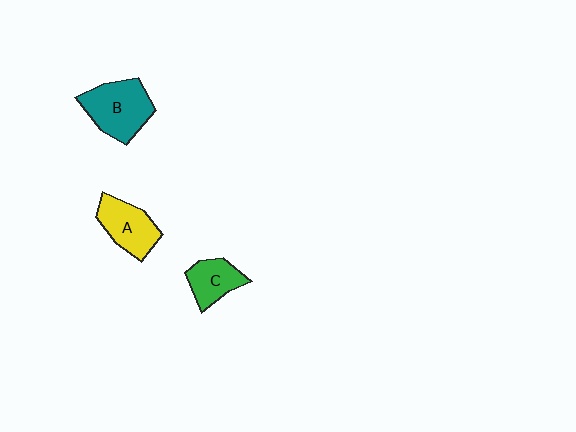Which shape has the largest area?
Shape B (teal).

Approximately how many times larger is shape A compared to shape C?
Approximately 1.3 times.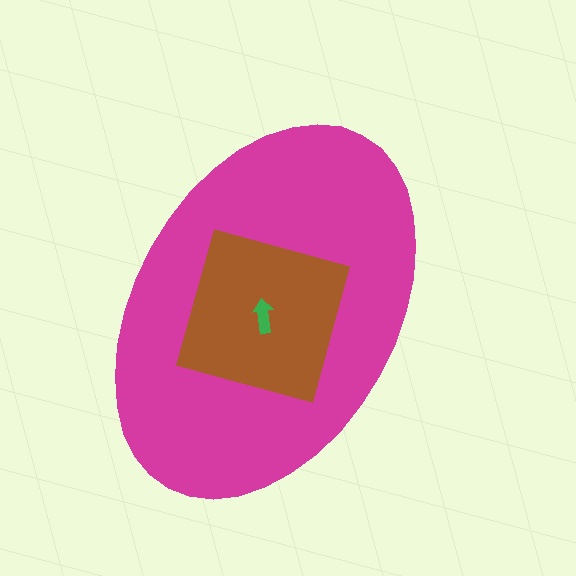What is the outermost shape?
The magenta ellipse.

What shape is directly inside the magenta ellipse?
The brown square.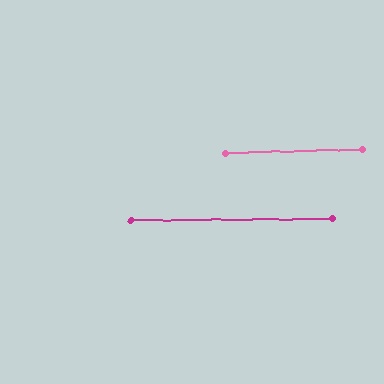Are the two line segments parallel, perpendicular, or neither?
Parallel — their directions differ by only 1.2°.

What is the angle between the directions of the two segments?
Approximately 1 degree.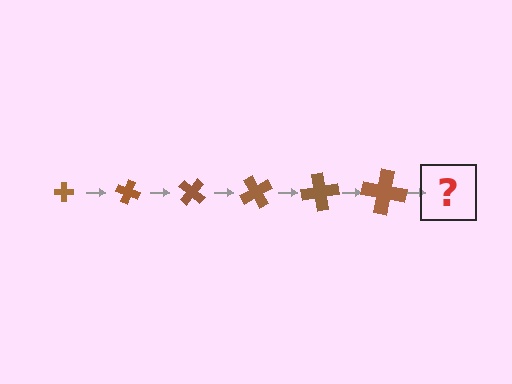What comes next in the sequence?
The next element should be a cross, larger than the previous one and rotated 120 degrees from the start.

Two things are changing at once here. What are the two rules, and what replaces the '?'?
The two rules are that the cross grows larger each step and it rotates 20 degrees each step. The '?' should be a cross, larger than the previous one and rotated 120 degrees from the start.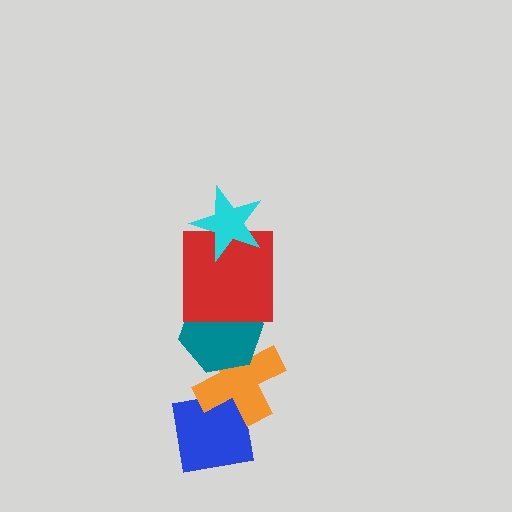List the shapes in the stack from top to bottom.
From top to bottom: the cyan star, the red square, the teal hexagon, the orange cross, the blue square.